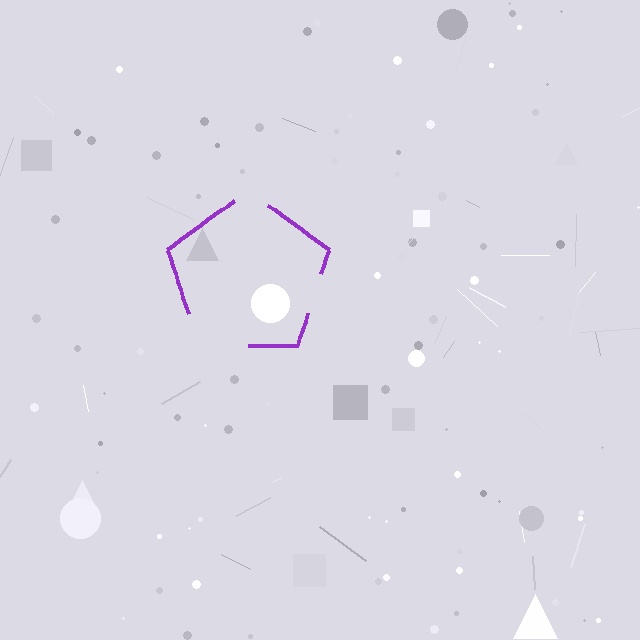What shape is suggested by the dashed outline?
The dashed outline suggests a pentagon.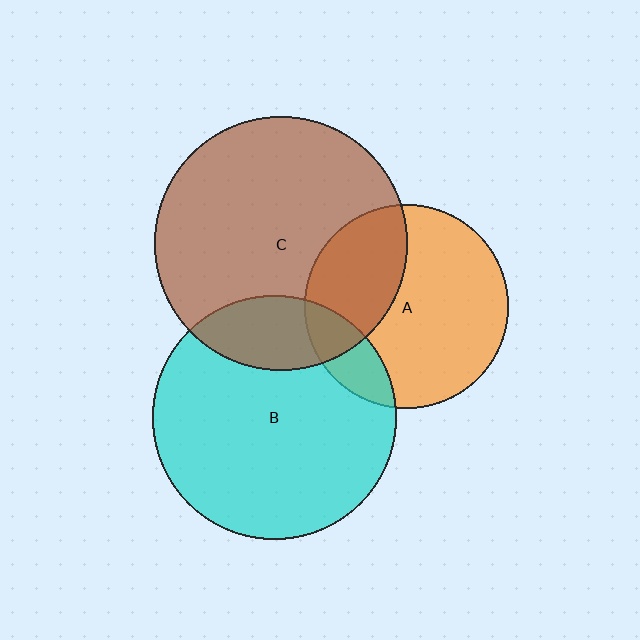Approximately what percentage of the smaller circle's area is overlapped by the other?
Approximately 35%.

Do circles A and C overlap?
Yes.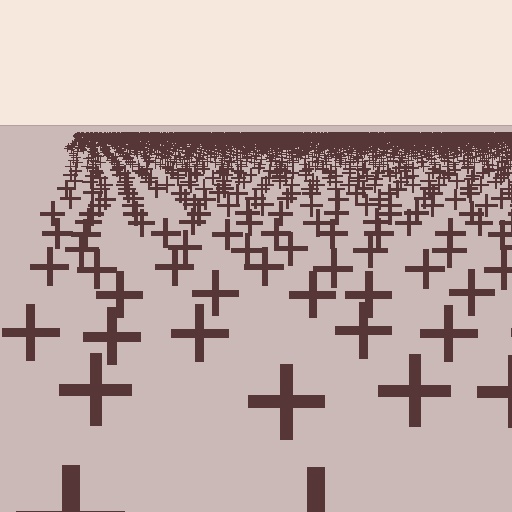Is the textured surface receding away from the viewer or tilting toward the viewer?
The surface is receding away from the viewer. Texture elements get smaller and denser toward the top.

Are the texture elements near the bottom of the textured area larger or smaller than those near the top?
Larger. Near the bottom, elements are closer to the viewer and appear at a bigger on-screen size.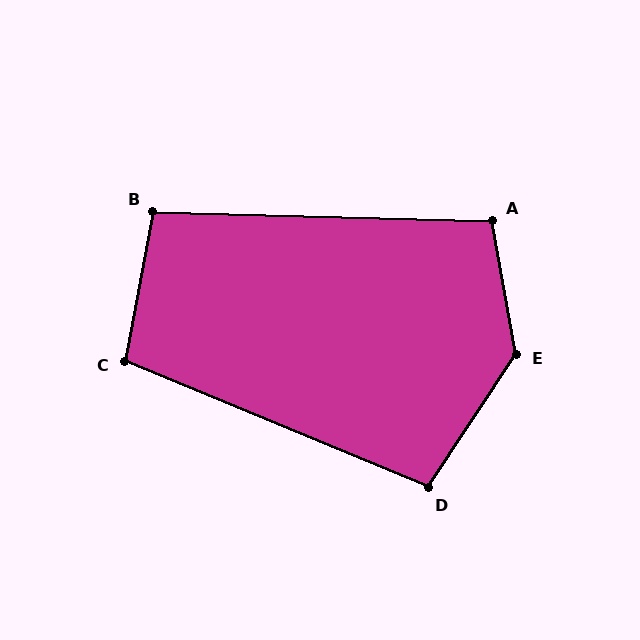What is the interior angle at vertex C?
Approximately 102 degrees (obtuse).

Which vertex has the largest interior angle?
E, at approximately 137 degrees.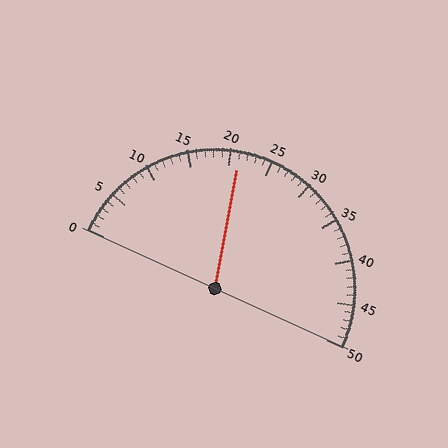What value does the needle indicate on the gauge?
The needle indicates approximately 21.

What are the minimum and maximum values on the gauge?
The gauge ranges from 0 to 50.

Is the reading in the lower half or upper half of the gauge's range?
The reading is in the lower half of the range (0 to 50).